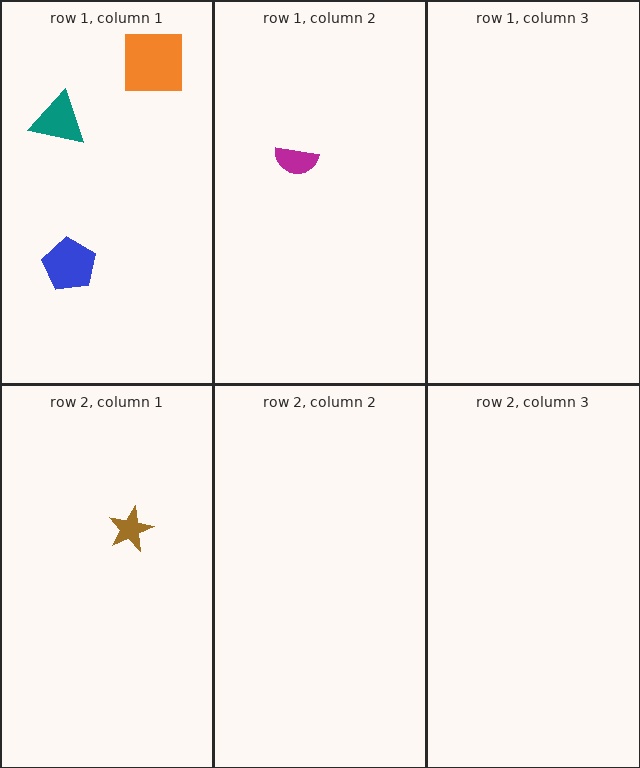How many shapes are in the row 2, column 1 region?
1.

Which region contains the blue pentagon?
The row 1, column 1 region.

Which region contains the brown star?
The row 2, column 1 region.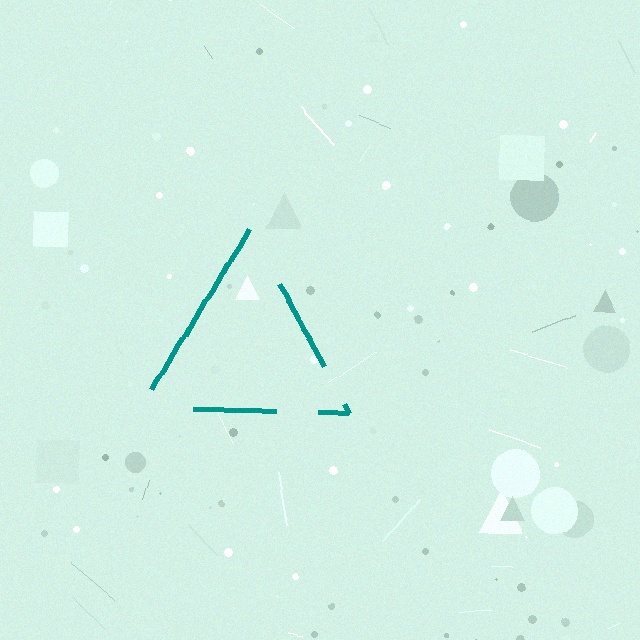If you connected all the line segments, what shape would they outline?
They would outline a triangle.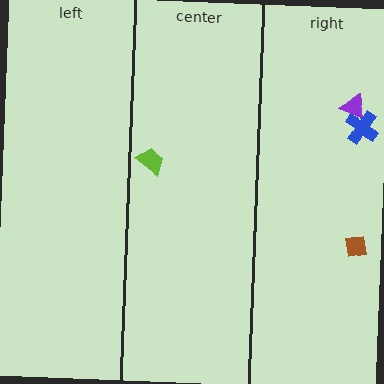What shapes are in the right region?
The purple triangle, the brown square, the blue cross.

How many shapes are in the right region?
3.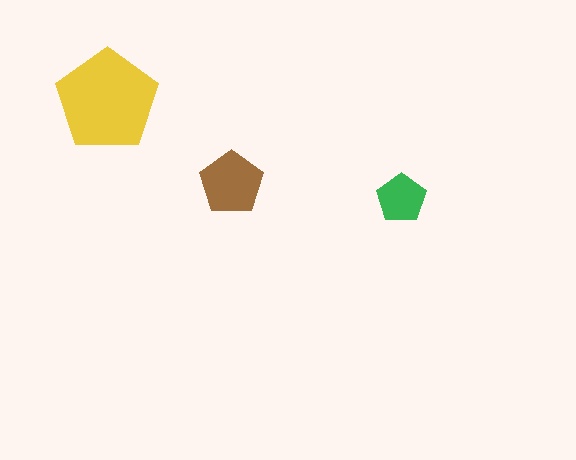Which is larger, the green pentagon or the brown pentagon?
The brown one.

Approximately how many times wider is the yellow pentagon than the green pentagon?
About 2 times wider.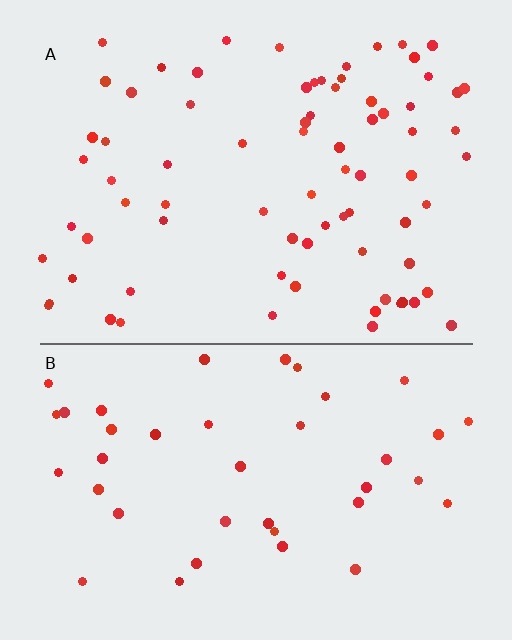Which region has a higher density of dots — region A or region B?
A (the top).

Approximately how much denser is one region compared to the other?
Approximately 1.9× — region A over region B.